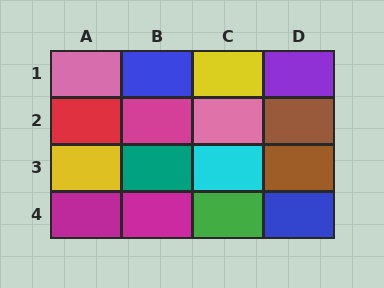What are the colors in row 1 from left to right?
Pink, blue, yellow, purple.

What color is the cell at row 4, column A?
Magenta.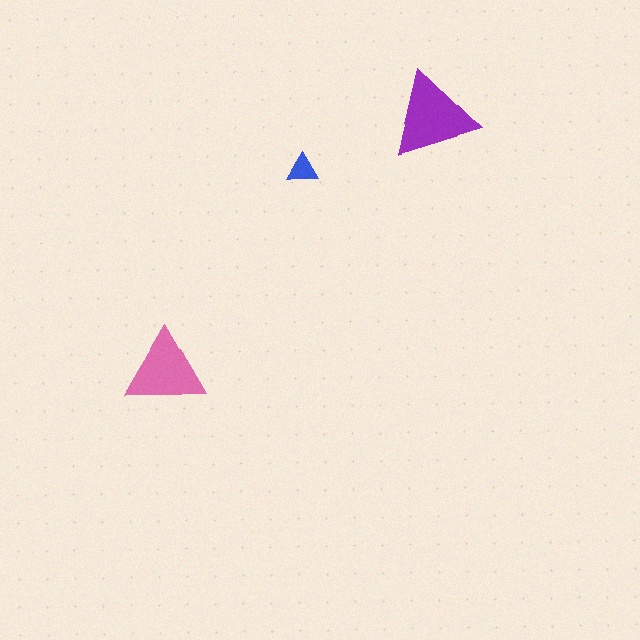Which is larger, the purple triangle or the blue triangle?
The purple one.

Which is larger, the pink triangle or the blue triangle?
The pink one.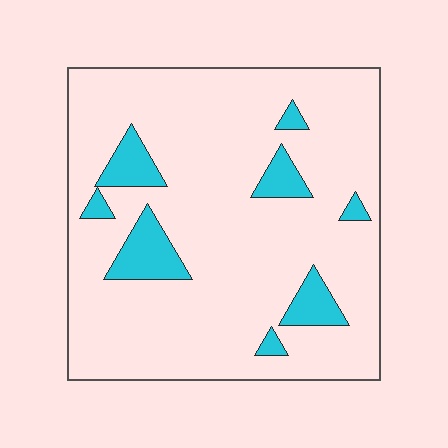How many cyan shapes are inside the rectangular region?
8.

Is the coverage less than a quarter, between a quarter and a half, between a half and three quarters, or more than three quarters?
Less than a quarter.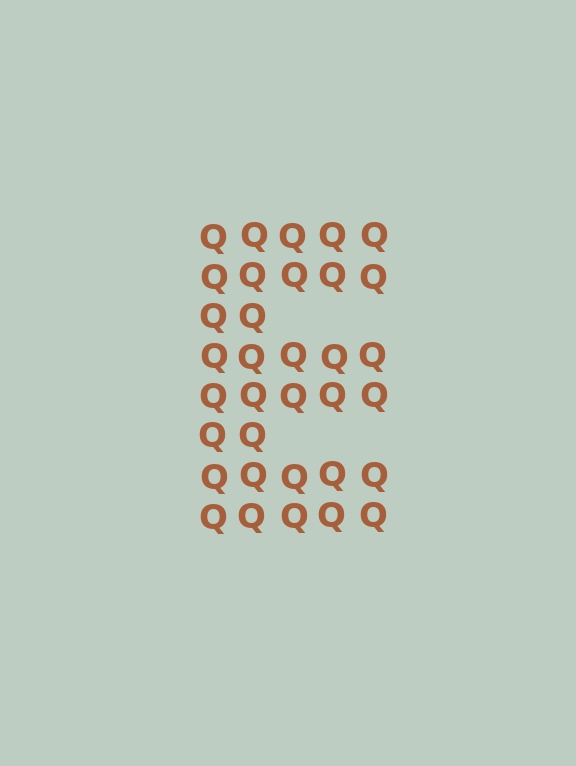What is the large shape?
The large shape is the letter E.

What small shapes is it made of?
It is made of small letter Q's.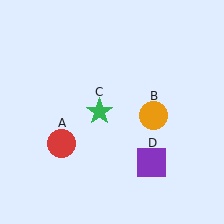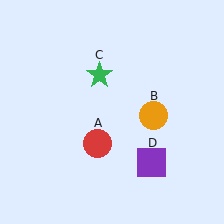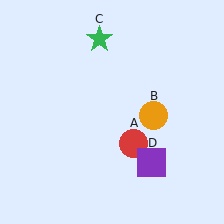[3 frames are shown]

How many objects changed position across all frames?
2 objects changed position: red circle (object A), green star (object C).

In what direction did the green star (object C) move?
The green star (object C) moved up.